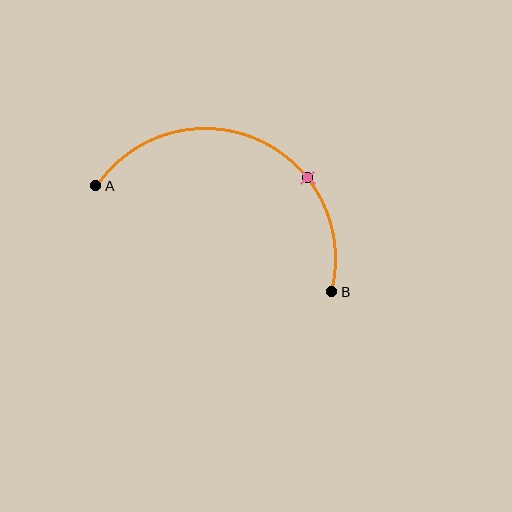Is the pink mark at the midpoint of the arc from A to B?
No. The pink mark lies on the arc but is closer to endpoint B. The arc midpoint would be at the point on the curve equidistant along the arc from both A and B.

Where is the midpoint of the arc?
The arc midpoint is the point on the curve farthest from the straight line joining A and B. It sits above that line.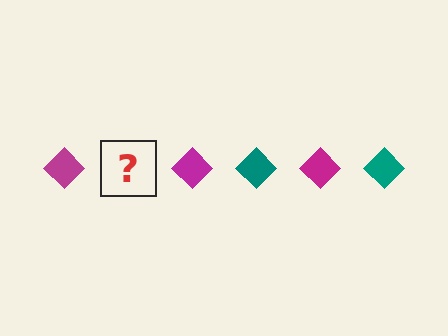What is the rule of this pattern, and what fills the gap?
The rule is that the pattern cycles through magenta, teal diamonds. The gap should be filled with a teal diamond.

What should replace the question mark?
The question mark should be replaced with a teal diamond.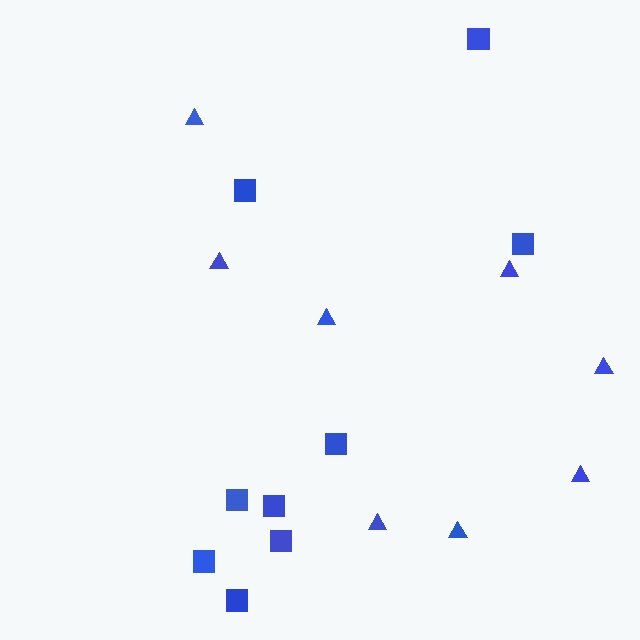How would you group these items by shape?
There are 2 groups: one group of squares (9) and one group of triangles (8).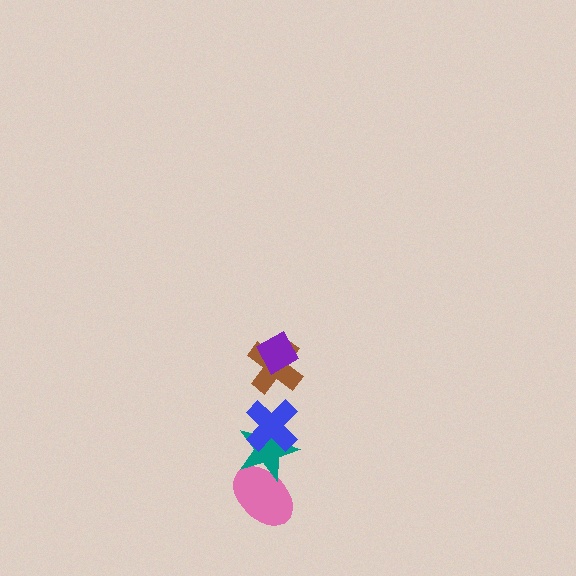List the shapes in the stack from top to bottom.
From top to bottom: the purple diamond, the brown cross, the blue cross, the teal star, the pink ellipse.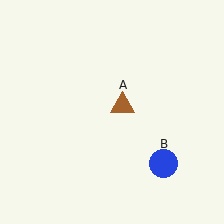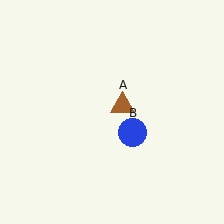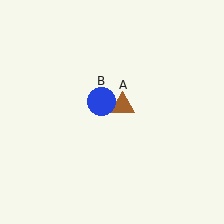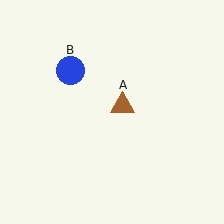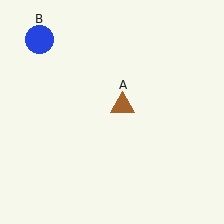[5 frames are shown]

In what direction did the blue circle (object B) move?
The blue circle (object B) moved up and to the left.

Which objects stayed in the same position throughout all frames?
Brown triangle (object A) remained stationary.